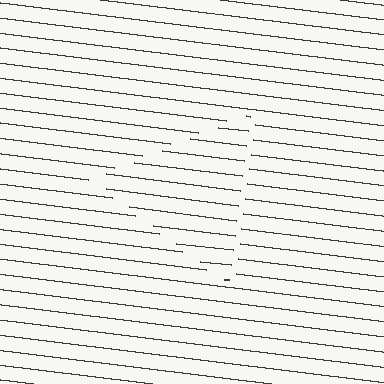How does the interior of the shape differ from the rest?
The interior of the shape contains the same grating, shifted by half a period — the contour is defined by the phase discontinuity where line-ends from the inner and outer gratings abut.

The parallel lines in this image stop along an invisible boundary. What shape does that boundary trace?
An illusory triangle. The interior of the shape contains the same grating, shifted by half a period — the contour is defined by the phase discontinuity where line-ends from the inner and outer gratings abut.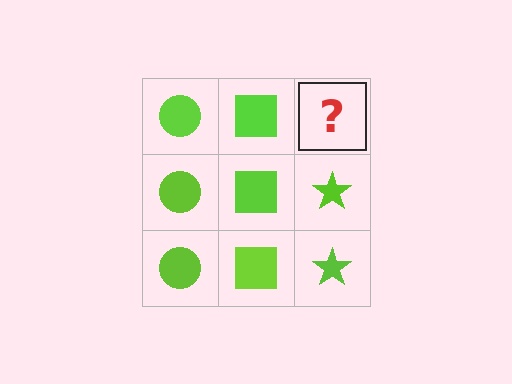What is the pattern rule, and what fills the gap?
The rule is that each column has a consistent shape. The gap should be filled with a lime star.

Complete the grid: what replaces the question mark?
The question mark should be replaced with a lime star.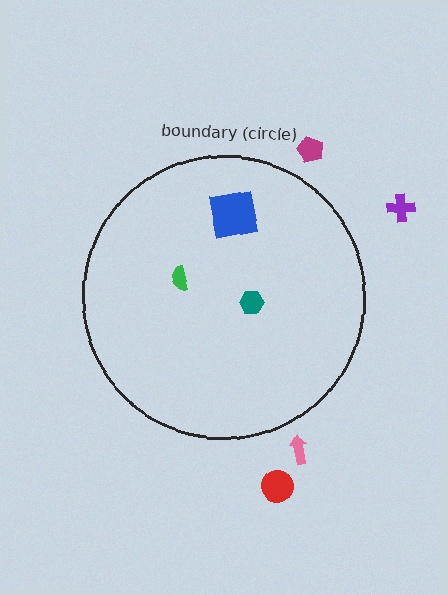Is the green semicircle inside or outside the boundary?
Inside.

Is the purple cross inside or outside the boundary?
Outside.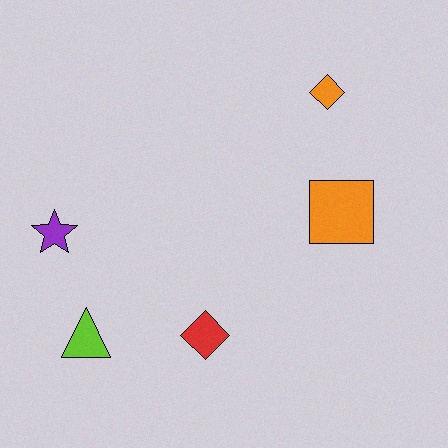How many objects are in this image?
There are 5 objects.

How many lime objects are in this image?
There is 1 lime object.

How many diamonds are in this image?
There are 2 diamonds.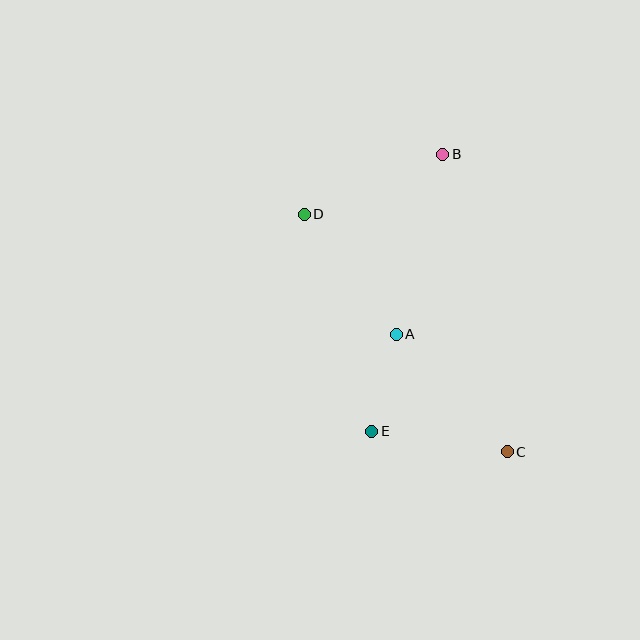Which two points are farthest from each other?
Points C and D are farthest from each other.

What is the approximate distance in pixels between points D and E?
The distance between D and E is approximately 227 pixels.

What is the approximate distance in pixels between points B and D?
The distance between B and D is approximately 151 pixels.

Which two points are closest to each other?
Points A and E are closest to each other.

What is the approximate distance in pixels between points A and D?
The distance between A and D is approximately 151 pixels.